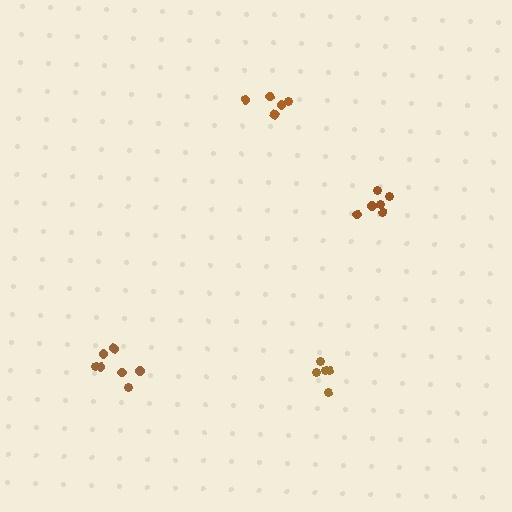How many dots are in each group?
Group 1: 6 dots, Group 2: 7 dots, Group 3: 5 dots, Group 4: 5 dots (23 total).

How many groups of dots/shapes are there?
There are 4 groups.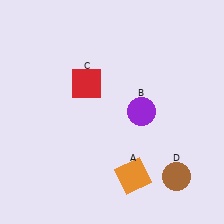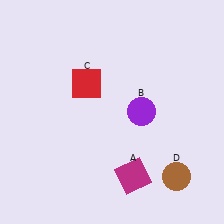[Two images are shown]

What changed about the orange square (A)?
In Image 1, A is orange. In Image 2, it changed to magenta.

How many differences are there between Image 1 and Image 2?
There is 1 difference between the two images.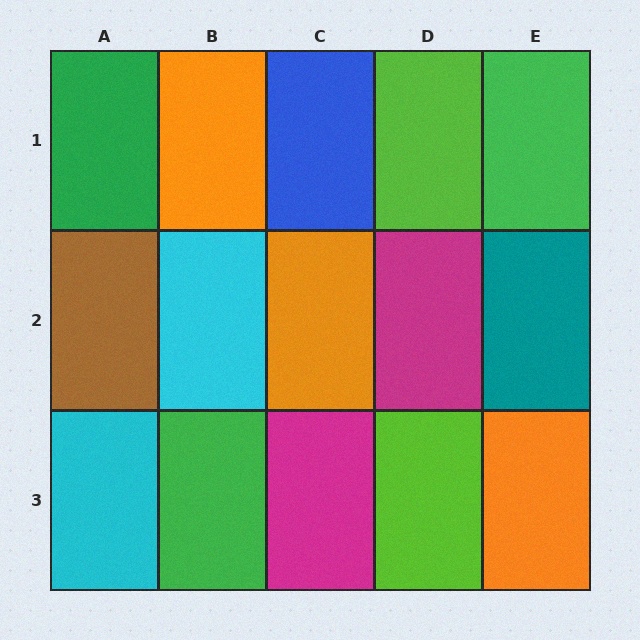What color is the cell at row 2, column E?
Teal.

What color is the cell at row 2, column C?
Orange.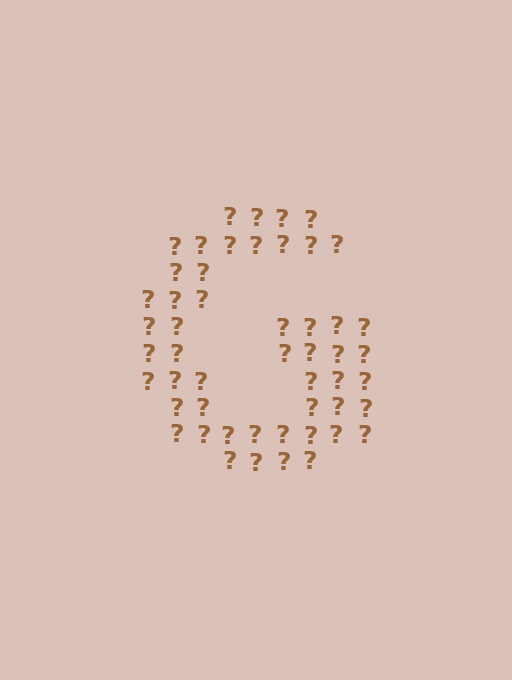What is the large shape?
The large shape is the letter G.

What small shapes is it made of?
It is made of small question marks.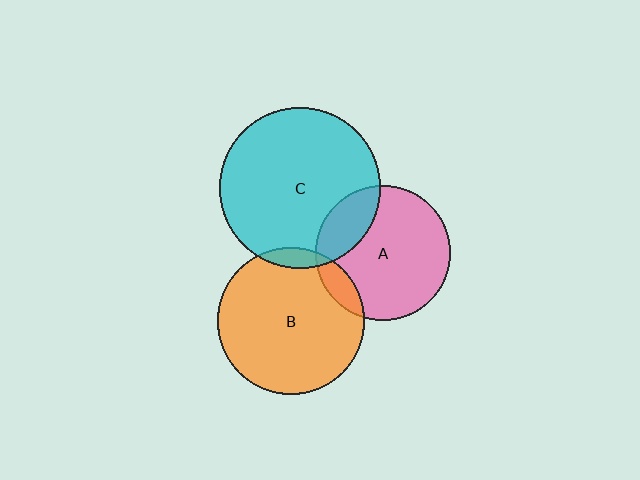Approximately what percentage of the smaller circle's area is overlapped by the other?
Approximately 20%.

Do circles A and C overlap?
Yes.